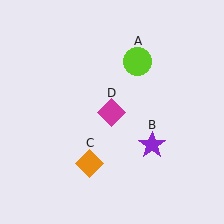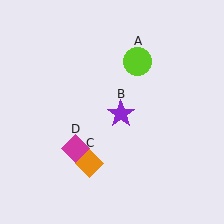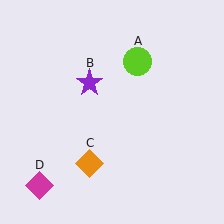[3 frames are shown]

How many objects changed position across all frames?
2 objects changed position: purple star (object B), magenta diamond (object D).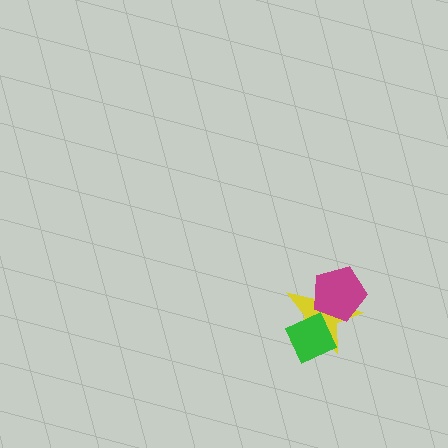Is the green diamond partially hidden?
No, no other shape covers it.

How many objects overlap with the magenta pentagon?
1 object overlaps with the magenta pentagon.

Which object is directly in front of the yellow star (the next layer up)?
The green diamond is directly in front of the yellow star.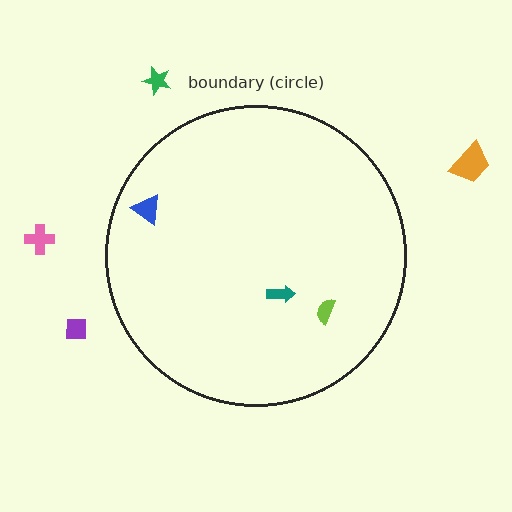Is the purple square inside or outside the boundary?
Outside.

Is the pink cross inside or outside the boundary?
Outside.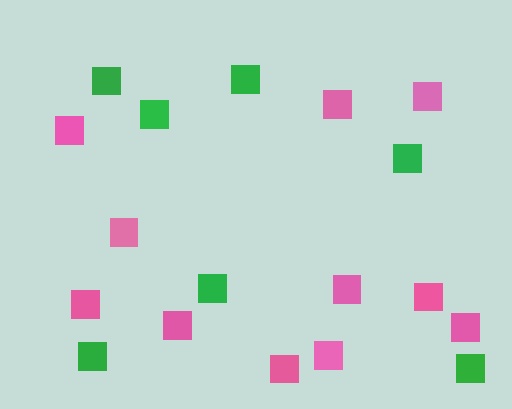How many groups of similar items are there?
There are 2 groups: one group of green squares (7) and one group of pink squares (11).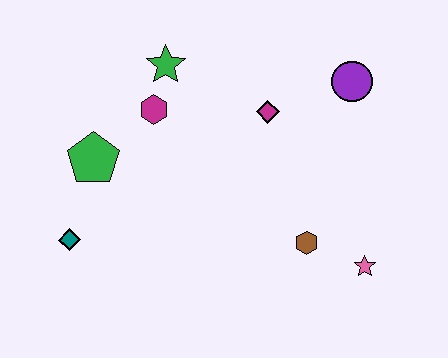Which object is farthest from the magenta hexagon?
The pink star is farthest from the magenta hexagon.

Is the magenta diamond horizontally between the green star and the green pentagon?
No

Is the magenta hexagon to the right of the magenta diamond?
No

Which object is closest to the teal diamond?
The green pentagon is closest to the teal diamond.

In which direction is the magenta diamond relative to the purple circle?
The magenta diamond is to the left of the purple circle.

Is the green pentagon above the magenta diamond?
No